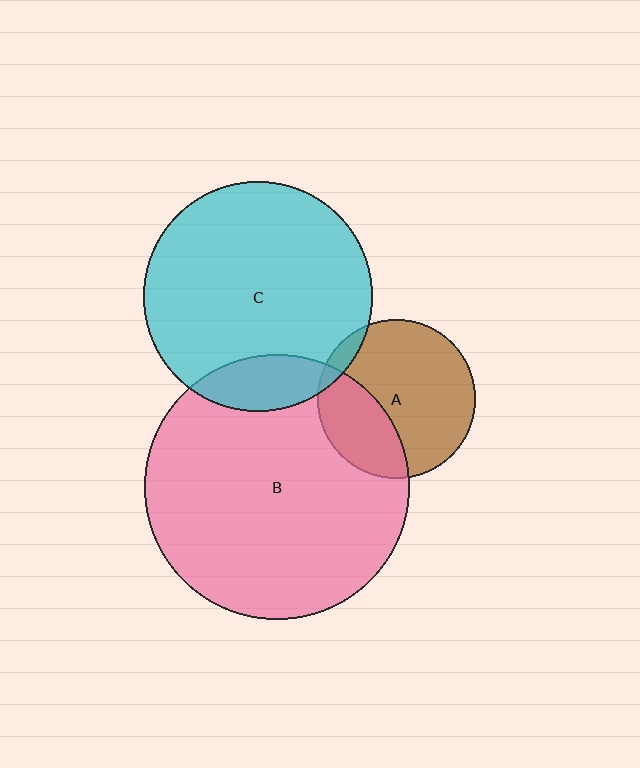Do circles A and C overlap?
Yes.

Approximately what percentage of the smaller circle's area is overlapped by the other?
Approximately 5%.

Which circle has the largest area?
Circle B (pink).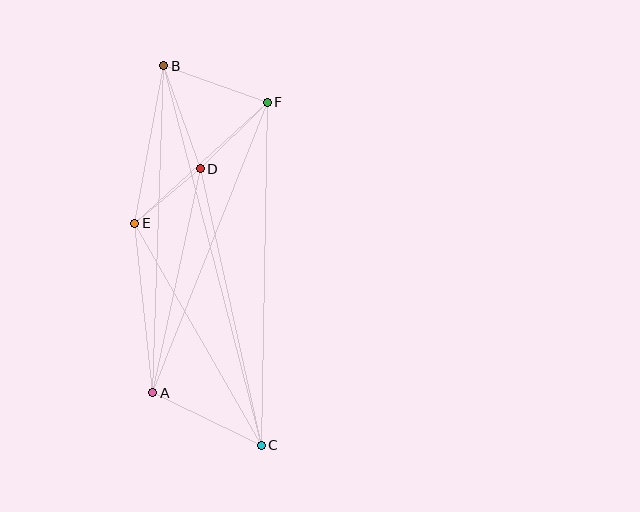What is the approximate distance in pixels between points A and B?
The distance between A and B is approximately 327 pixels.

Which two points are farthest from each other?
Points B and C are farthest from each other.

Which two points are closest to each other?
Points D and E are closest to each other.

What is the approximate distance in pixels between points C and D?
The distance between C and D is approximately 283 pixels.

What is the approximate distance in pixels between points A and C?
The distance between A and C is approximately 120 pixels.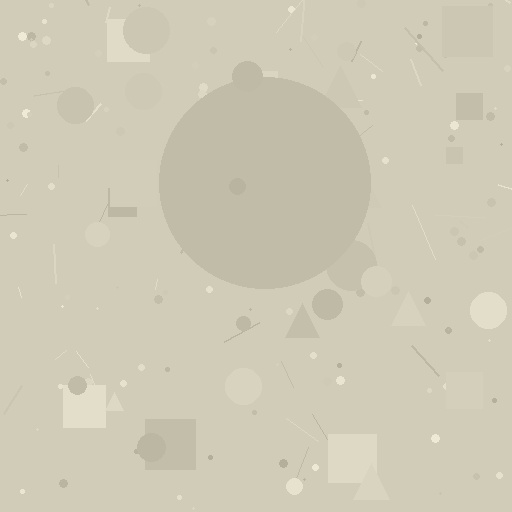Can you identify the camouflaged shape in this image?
The camouflaged shape is a circle.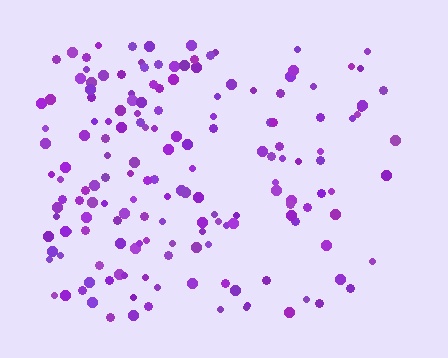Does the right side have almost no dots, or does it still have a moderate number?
Still a moderate number, just noticeably fewer than the left.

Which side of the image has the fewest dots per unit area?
The right.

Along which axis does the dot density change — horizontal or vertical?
Horizontal.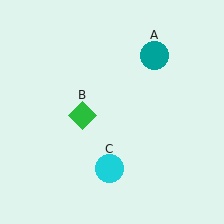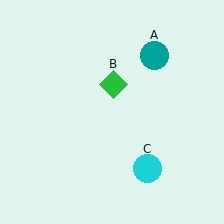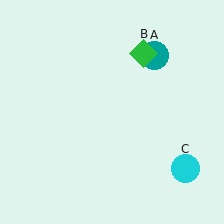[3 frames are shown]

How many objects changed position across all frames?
2 objects changed position: green diamond (object B), cyan circle (object C).